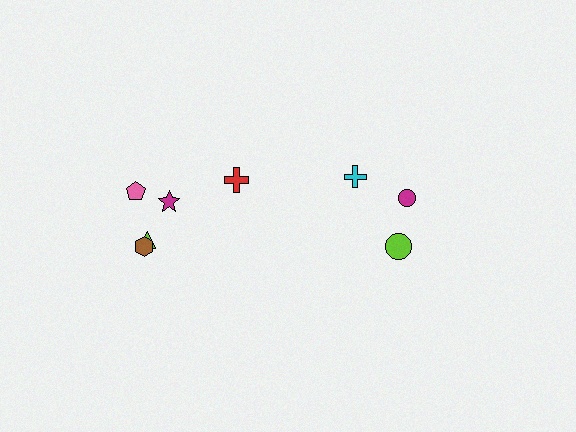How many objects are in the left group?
There are 5 objects.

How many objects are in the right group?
There are 3 objects.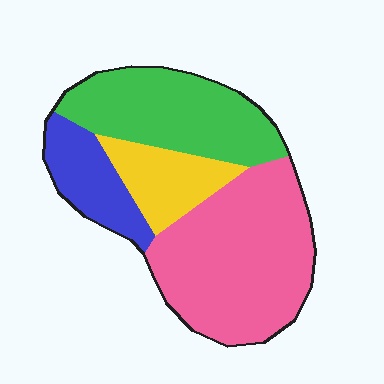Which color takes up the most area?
Pink, at roughly 45%.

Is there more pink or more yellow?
Pink.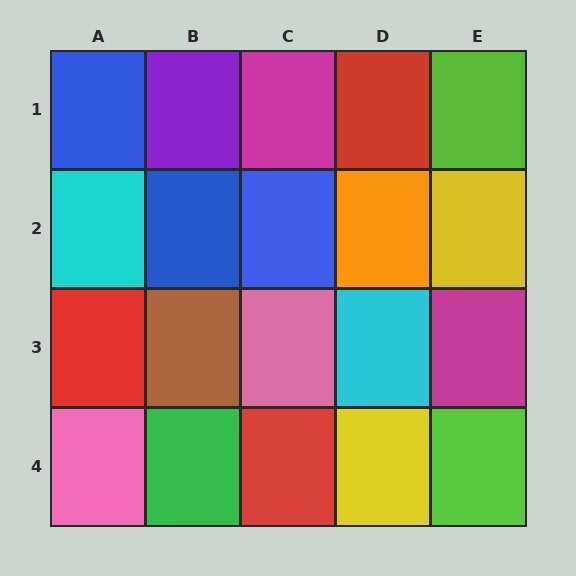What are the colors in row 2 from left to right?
Cyan, blue, blue, orange, yellow.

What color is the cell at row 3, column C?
Pink.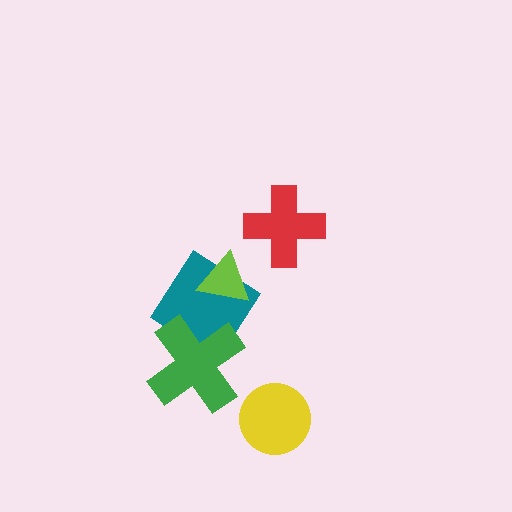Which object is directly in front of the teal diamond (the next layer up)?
The green cross is directly in front of the teal diamond.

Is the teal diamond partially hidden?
Yes, it is partially covered by another shape.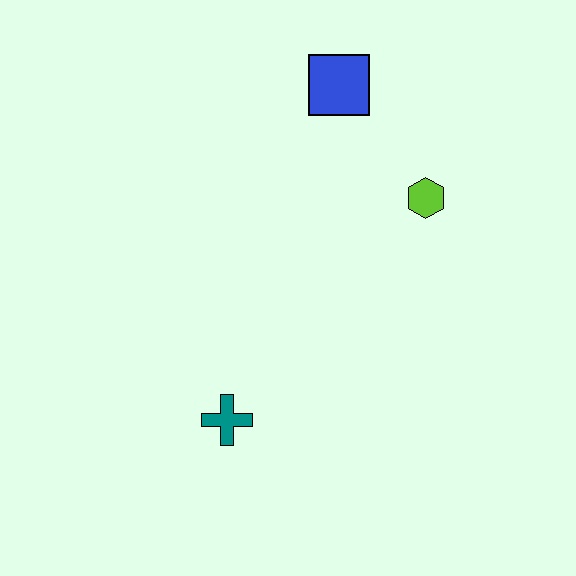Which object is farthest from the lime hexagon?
The teal cross is farthest from the lime hexagon.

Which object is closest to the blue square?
The lime hexagon is closest to the blue square.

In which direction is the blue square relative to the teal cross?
The blue square is above the teal cross.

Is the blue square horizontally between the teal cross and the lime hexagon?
Yes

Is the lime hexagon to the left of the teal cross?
No